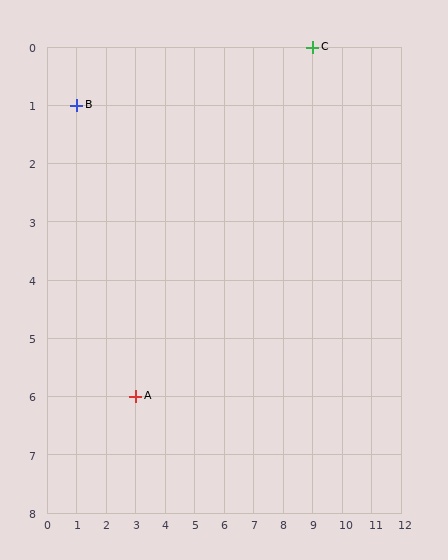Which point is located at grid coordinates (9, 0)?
Point C is at (9, 0).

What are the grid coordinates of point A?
Point A is at grid coordinates (3, 6).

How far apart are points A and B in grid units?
Points A and B are 2 columns and 5 rows apart (about 5.4 grid units diagonally).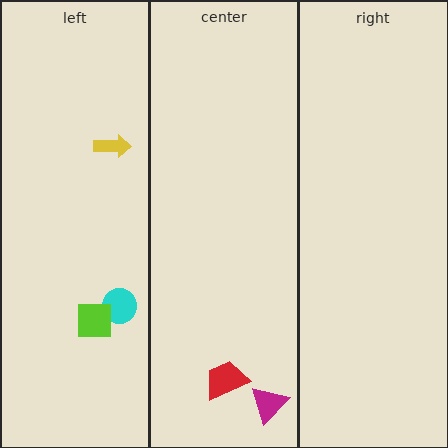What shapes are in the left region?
The cyan circle, the lime square, the yellow arrow.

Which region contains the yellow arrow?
The left region.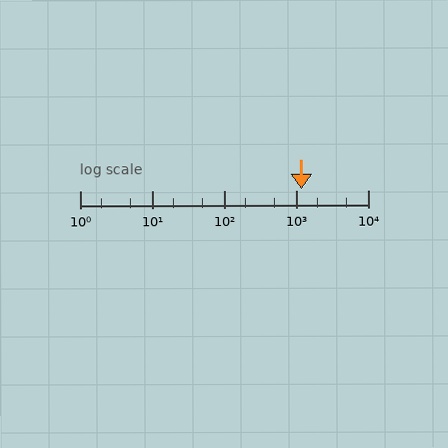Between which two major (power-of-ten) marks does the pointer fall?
The pointer is between 1000 and 10000.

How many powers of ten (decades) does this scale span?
The scale spans 4 decades, from 1 to 10000.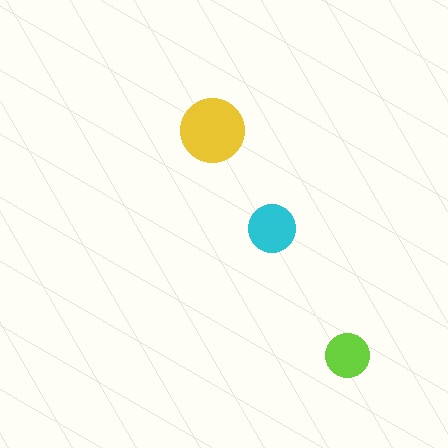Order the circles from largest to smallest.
the yellow one, the cyan one, the lime one.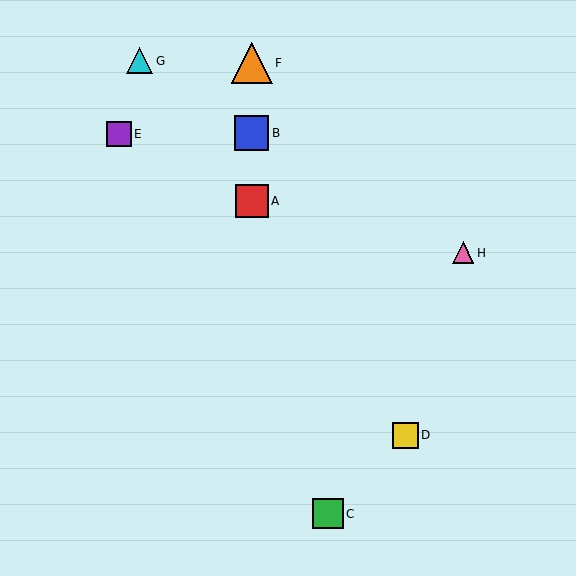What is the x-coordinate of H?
Object H is at x≈463.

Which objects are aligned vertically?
Objects A, B, F are aligned vertically.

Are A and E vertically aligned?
No, A is at x≈252 and E is at x≈119.